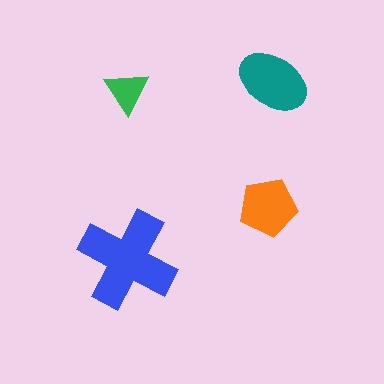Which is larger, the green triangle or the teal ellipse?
The teal ellipse.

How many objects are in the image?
There are 4 objects in the image.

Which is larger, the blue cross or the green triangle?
The blue cross.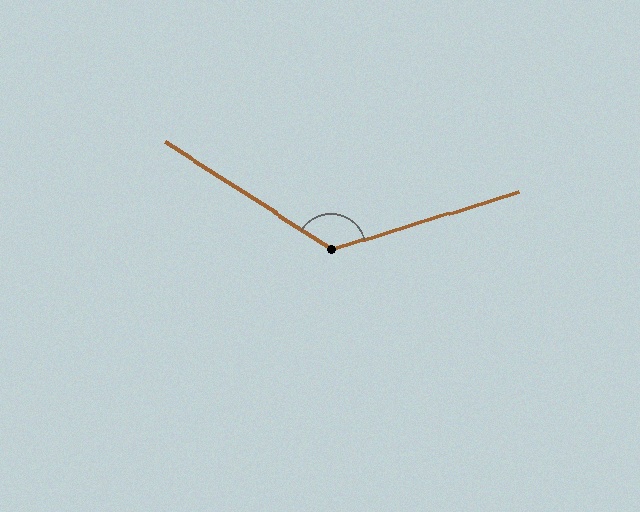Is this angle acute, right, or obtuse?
It is obtuse.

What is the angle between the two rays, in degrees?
Approximately 130 degrees.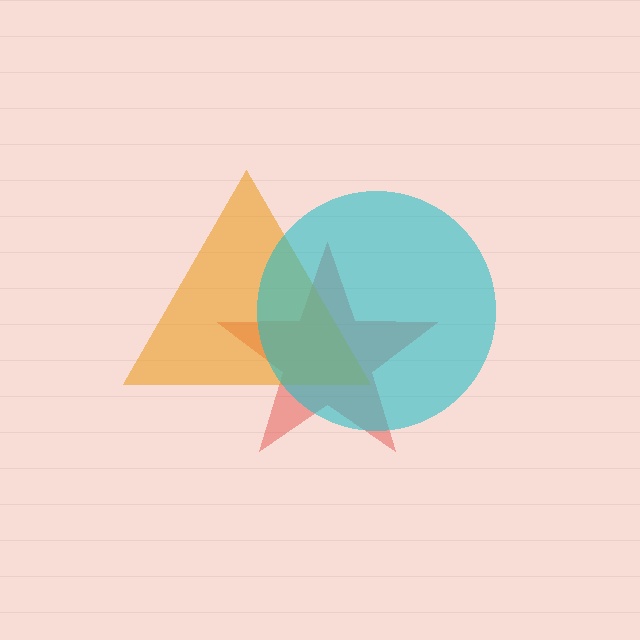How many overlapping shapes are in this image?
There are 3 overlapping shapes in the image.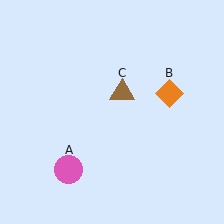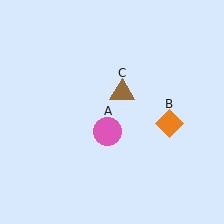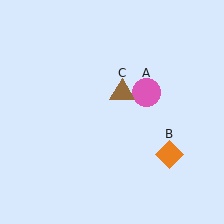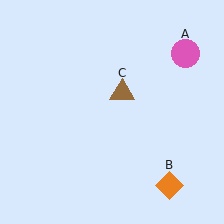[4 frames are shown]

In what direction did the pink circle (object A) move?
The pink circle (object A) moved up and to the right.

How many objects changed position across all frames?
2 objects changed position: pink circle (object A), orange diamond (object B).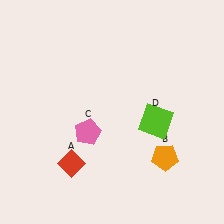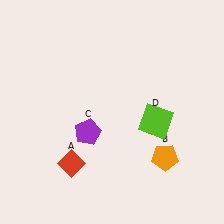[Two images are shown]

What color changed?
The pentagon (C) changed from pink in Image 1 to purple in Image 2.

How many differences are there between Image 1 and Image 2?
There is 1 difference between the two images.